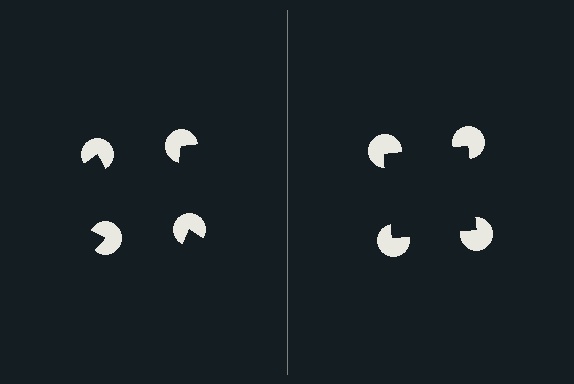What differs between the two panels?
The pac-man discs are positioned identically on both sides; only the wedge orientations differ. On the right they align to a square; on the left they are misaligned.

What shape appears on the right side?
An illusory square.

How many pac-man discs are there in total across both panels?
8 — 4 on each side.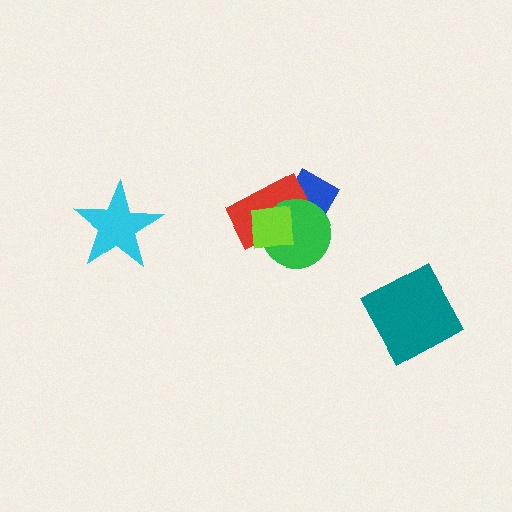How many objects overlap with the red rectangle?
3 objects overlap with the red rectangle.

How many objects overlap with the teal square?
0 objects overlap with the teal square.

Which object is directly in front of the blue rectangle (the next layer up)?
The red rectangle is directly in front of the blue rectangle.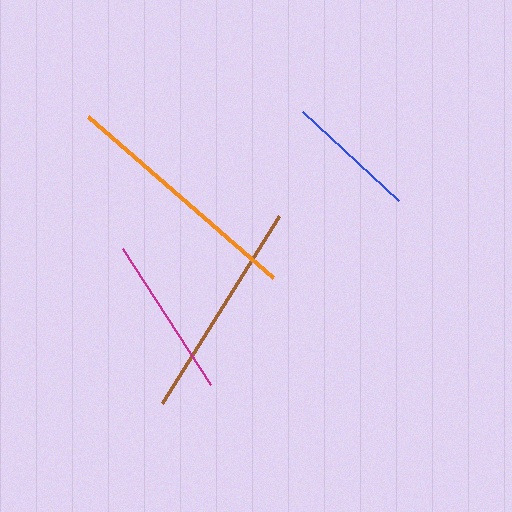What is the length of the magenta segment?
The magenta segment is approximately 162 pixels long.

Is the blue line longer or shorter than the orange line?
The orange line is longer than the blue line.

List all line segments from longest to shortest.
From longest to shortest: orange, brown, magenta, blue.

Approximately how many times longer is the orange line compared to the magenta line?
The orange line is approximately 1.5 times the length of the magenta line.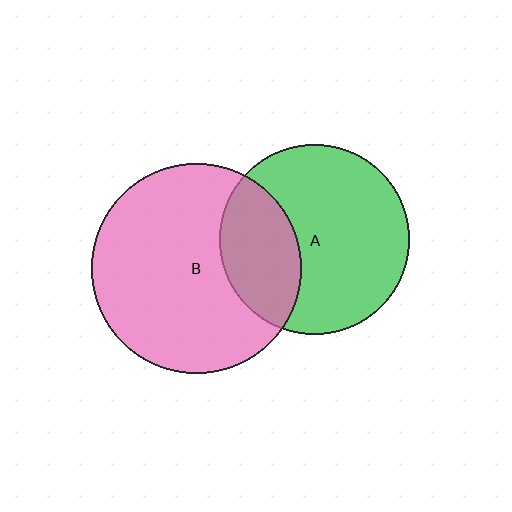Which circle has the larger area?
Circle B (pink).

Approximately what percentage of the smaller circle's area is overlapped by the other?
Approximately 30%.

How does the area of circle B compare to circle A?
Approximately 1.2 times.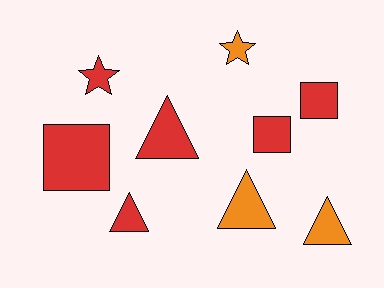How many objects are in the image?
There are 9 objects.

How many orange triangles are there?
There are 2 orange triangles.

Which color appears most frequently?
Red, with 6 objects.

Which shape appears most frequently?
Triangle, with 4 objects.